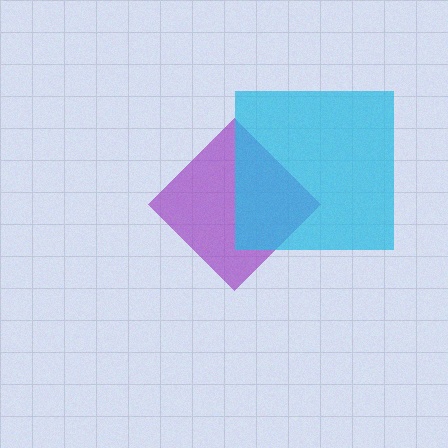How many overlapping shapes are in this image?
There are 2 overlapping shapes in the image.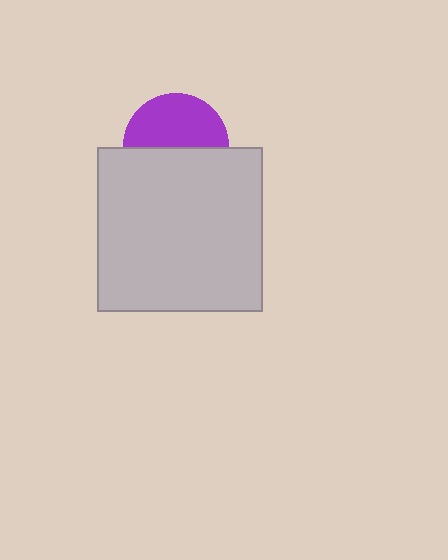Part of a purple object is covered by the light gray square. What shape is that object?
It is a circle.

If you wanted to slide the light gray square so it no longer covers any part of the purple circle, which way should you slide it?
Slide it down — that is the most direct way to separate the two shapes.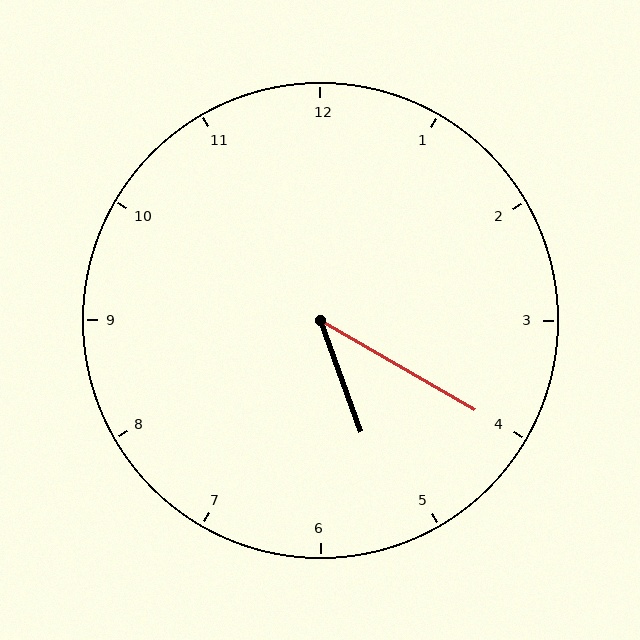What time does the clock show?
5:20.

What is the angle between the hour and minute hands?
Approximately 40 degrees.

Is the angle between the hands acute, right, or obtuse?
It is acute.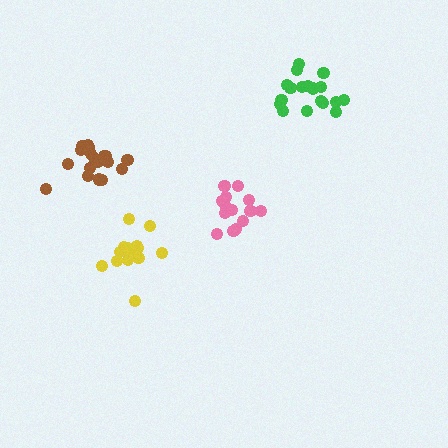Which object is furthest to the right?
The green cluster is rightmost.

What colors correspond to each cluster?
The clusters are colored: brown, pink, green, yellow.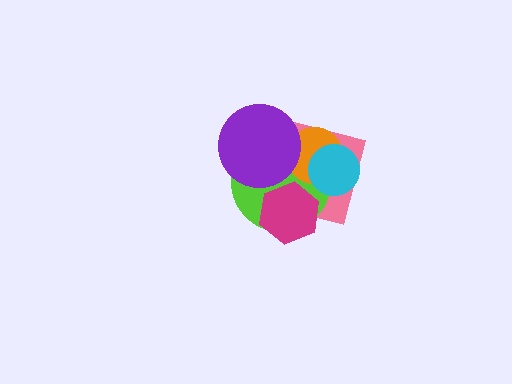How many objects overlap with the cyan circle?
3 objects overlap with the cyan circle.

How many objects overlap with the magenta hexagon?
2 objects overlap with the magenta hexagon.